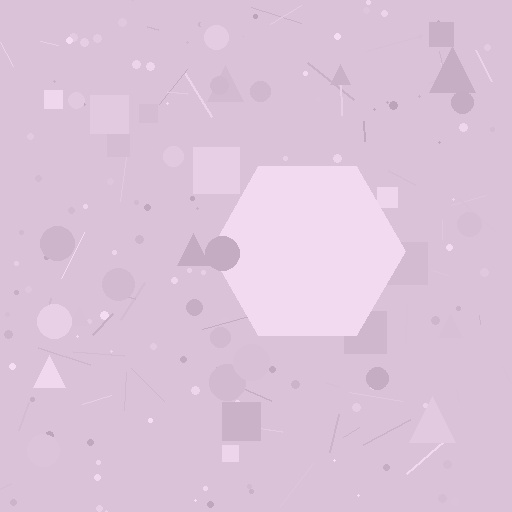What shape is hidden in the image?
A hexagon is hidden in the image.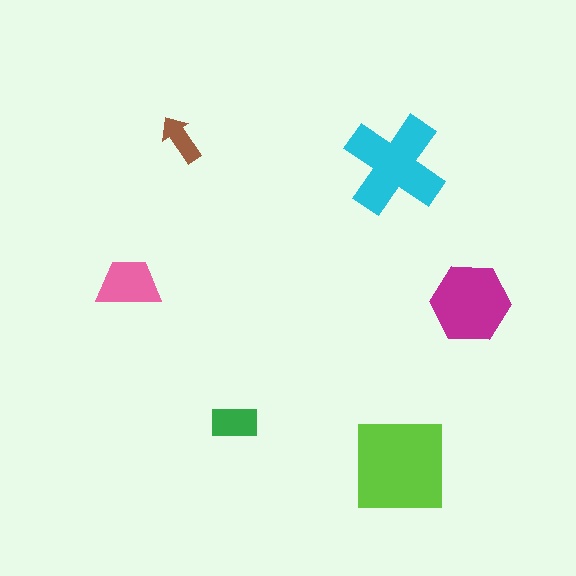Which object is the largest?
The lime square.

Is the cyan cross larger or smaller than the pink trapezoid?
Larger.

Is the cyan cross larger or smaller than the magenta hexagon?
Larger.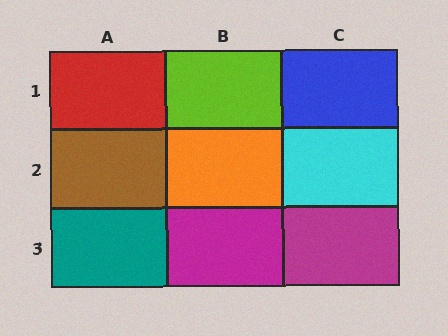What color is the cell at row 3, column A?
Teal.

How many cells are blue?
1 cell is blue.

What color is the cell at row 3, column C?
Magenta.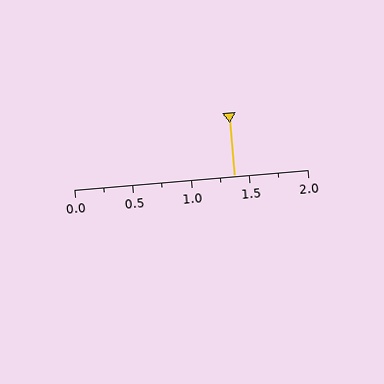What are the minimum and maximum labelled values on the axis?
The axis runs from 0.0 to 2.0.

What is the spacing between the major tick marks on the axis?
The major ticks are spaced 0.5 apart.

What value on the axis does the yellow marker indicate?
The marker indicates approximately 1.38.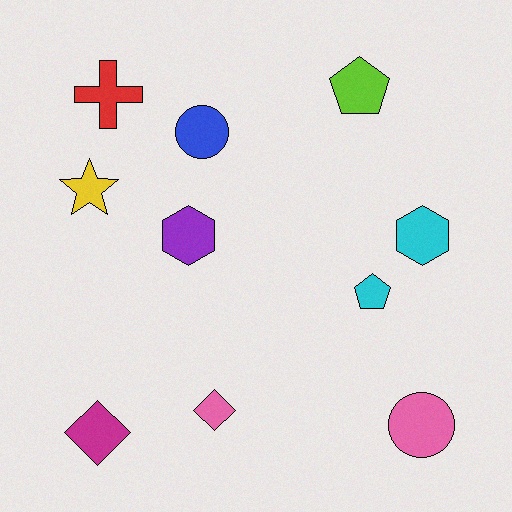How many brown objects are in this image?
There are no brown objects.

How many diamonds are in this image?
There are 2 diamonds.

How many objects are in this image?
There are 10 objects.